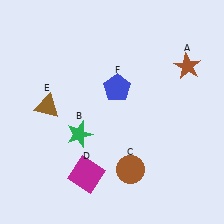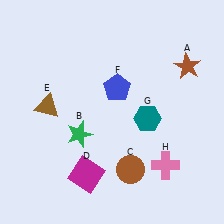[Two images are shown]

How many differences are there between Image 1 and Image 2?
There are 2 differences between the two images.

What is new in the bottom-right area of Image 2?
A teal hexagon (G) was added in the bottom-right area of Image 2.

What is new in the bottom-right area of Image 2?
A pink cross (H) was added in the bottom-right area of Image 2.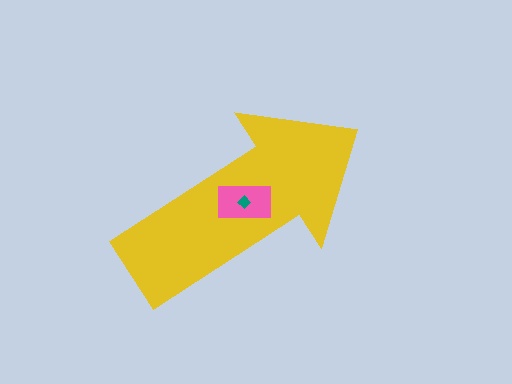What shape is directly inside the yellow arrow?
The pink rectangle.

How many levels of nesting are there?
3.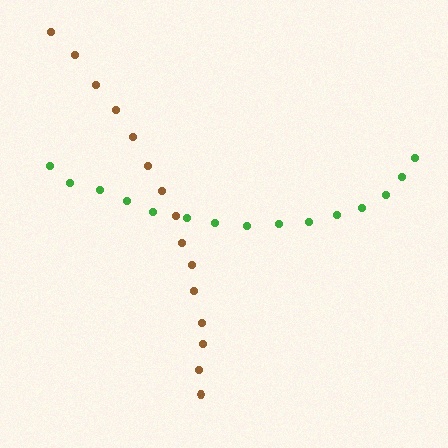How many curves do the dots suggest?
There are 2 distinct paths.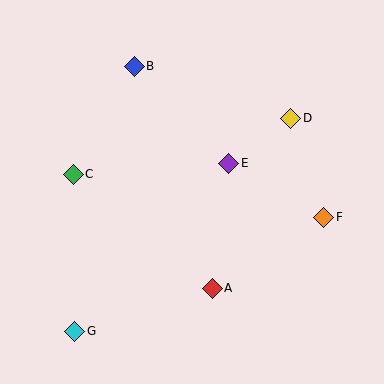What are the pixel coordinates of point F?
Point F is at (324, 217).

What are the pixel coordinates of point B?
Point B is at (134, 66).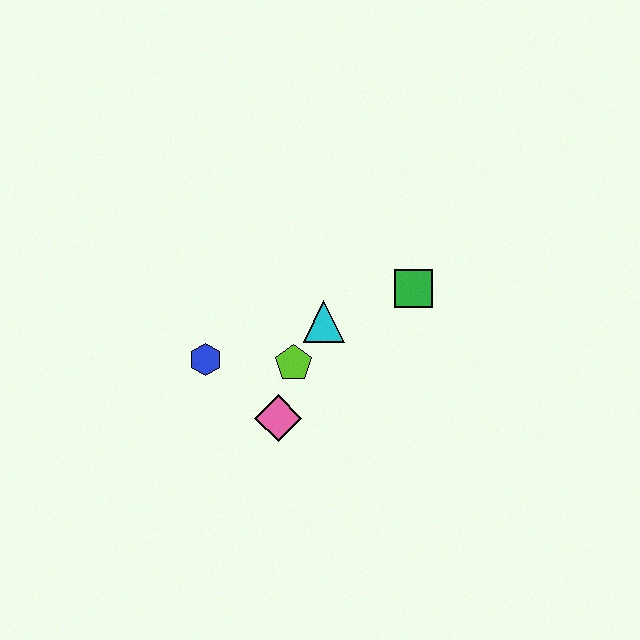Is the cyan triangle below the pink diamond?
No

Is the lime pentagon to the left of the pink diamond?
No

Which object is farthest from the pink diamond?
The green square is farthest from the pink diamond.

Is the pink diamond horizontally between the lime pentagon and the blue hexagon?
Yes